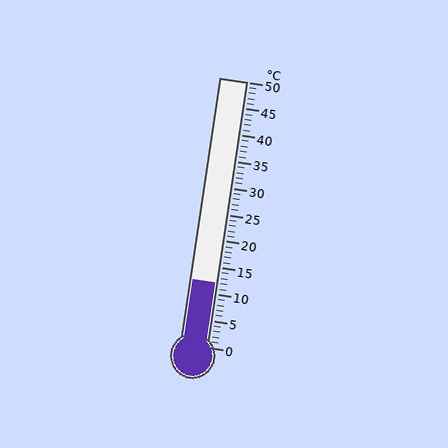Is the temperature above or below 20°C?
The temperature is below 20°C.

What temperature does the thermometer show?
The thermometer shows approximately 12°C.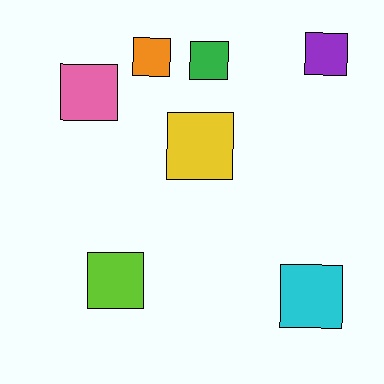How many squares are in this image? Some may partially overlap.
There are 7 squares.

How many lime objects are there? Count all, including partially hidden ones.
There is 1 lime object.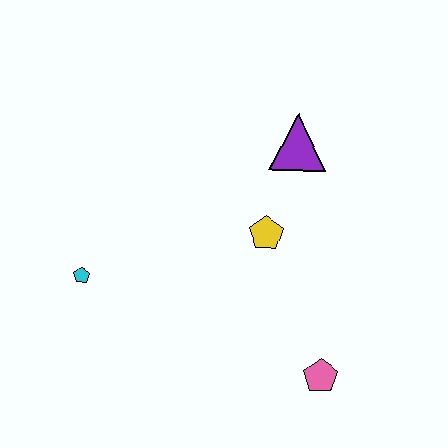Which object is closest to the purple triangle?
The yellow pentagon is closest to the purple triangle.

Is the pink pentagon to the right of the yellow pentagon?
Yes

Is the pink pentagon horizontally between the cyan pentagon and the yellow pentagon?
No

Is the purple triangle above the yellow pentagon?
Yes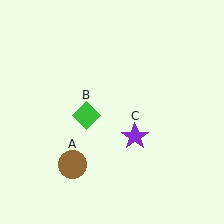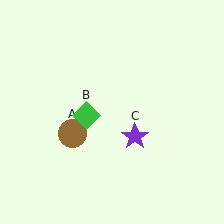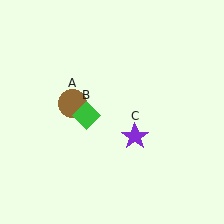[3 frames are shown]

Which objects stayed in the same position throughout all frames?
Green diamond (object B) and purple star (object C) remained stationary.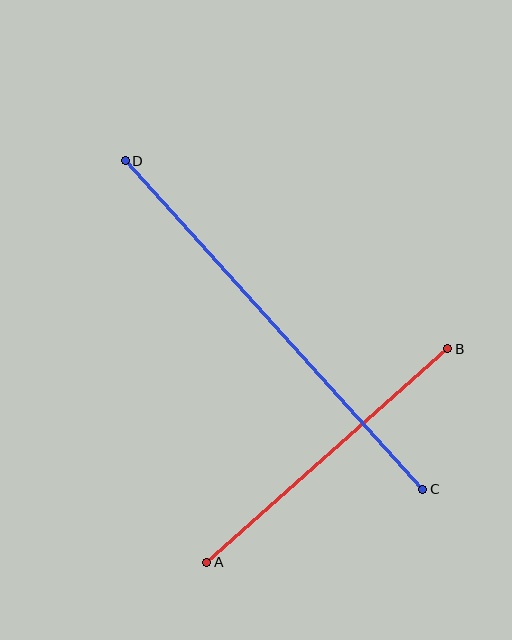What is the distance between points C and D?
The distance is approximately 443 pixels.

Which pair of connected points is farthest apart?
Points C and D are farthest apart.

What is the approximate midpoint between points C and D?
The midpoint is at approximately (274, 325) pixels.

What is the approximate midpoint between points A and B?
The midpoint is at approximately (327, 456) pixels.